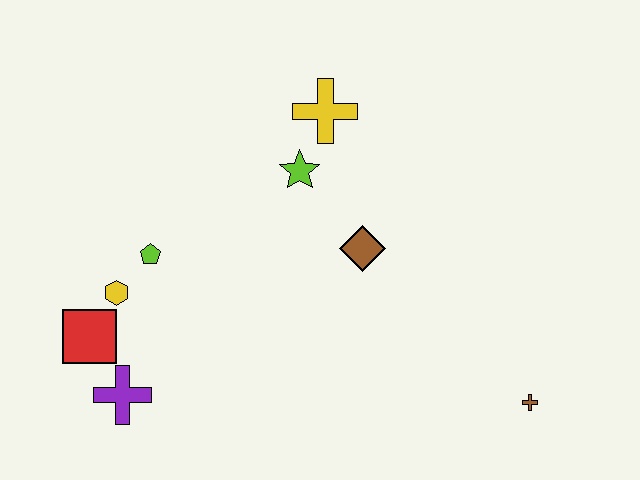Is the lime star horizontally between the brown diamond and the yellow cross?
No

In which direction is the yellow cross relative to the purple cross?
The yellow cross is above the purple cross.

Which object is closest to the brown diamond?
The lime star is closest to the brown diamond.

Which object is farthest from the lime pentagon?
The brown cross is farthest from the lime pentagon.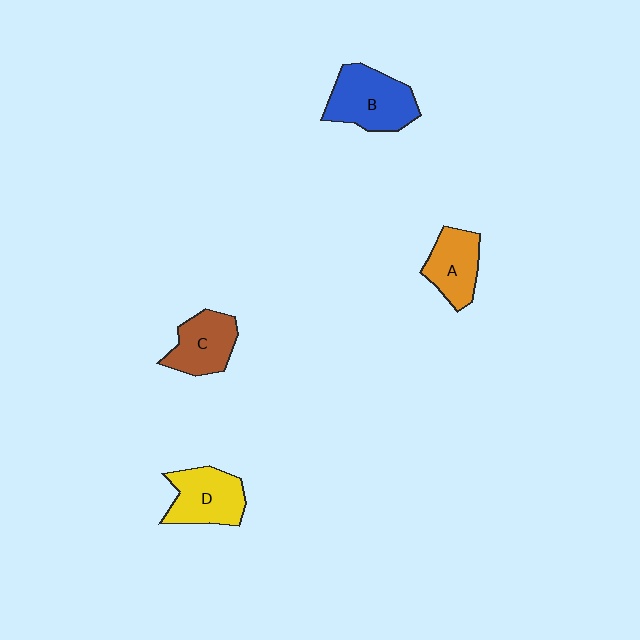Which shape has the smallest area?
Shape A (orange).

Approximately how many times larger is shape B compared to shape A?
Approximately 1.4 times.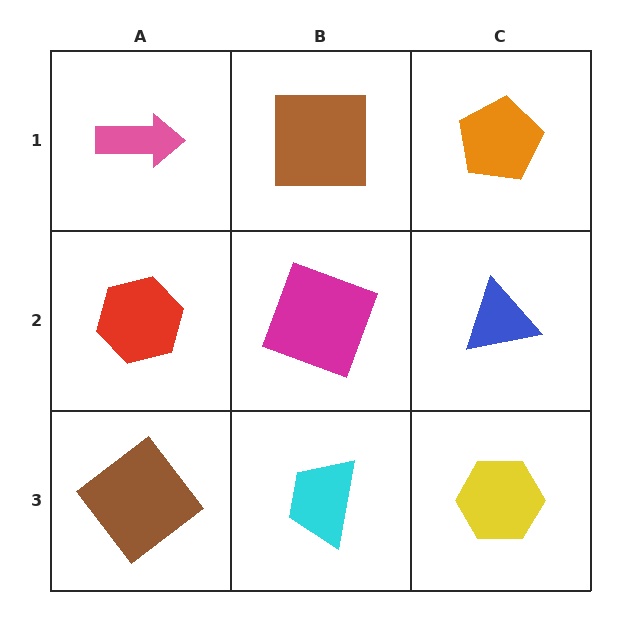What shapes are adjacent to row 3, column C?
A blue triangle (row 2, column C), a cyan trapezoid (row 3, column B).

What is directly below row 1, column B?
A magenta square.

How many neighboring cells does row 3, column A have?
2.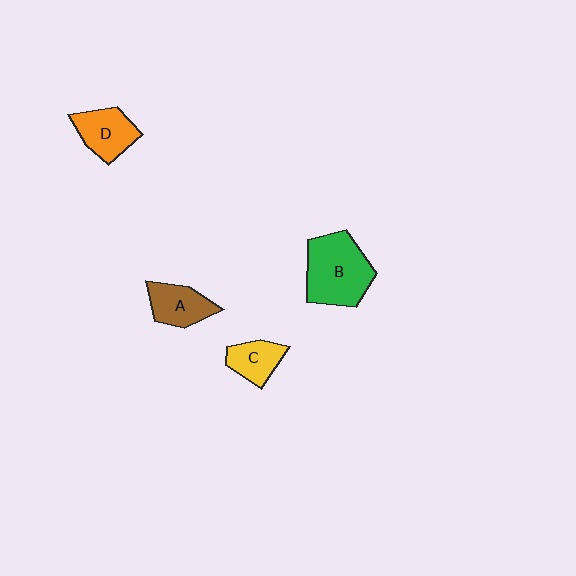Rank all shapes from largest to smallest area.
From largest to smallest: B (green), D (orange), A (brown), C (yellow).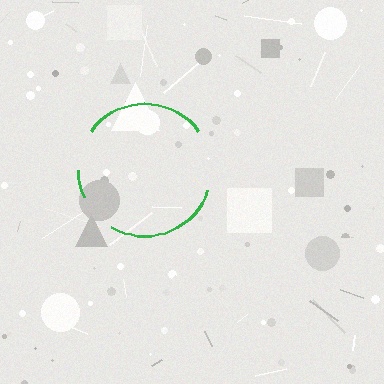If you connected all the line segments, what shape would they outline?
They would outline a circle.